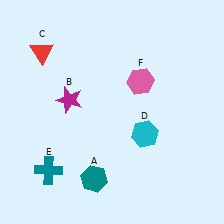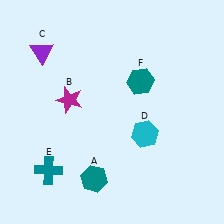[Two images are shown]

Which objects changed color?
C changed from red to purple. F changed from pink to teal.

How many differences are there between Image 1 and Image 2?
There are 2 differences between the two images.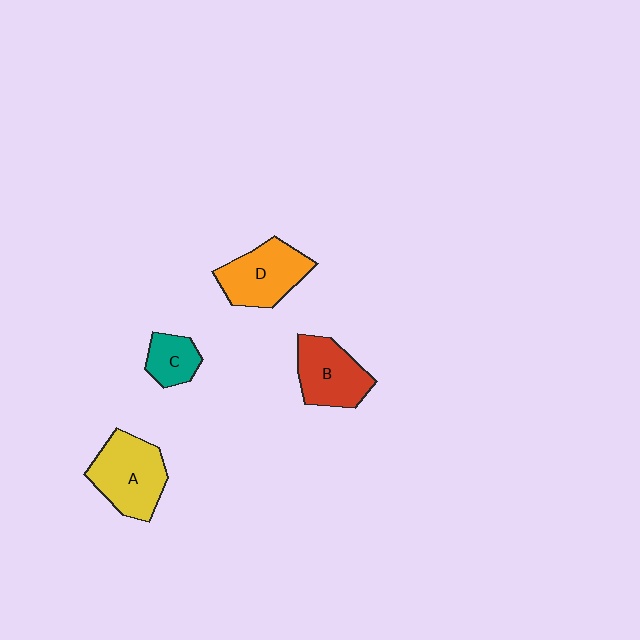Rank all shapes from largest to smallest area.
From largest to smallest: A (yellow), D (orange), B (red), C (teal).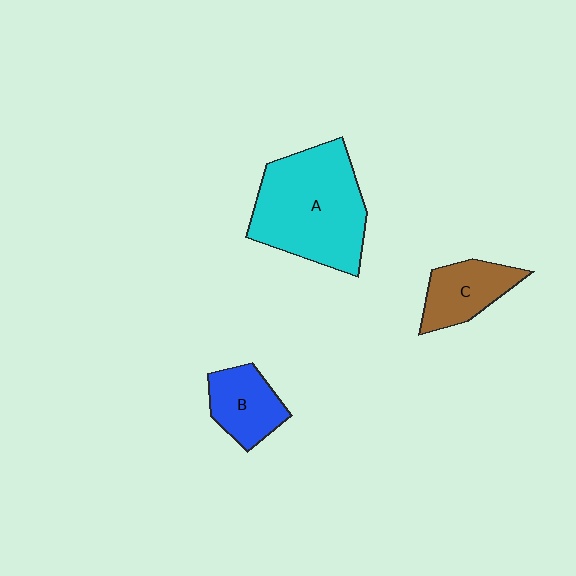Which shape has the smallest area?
Shape B (blue).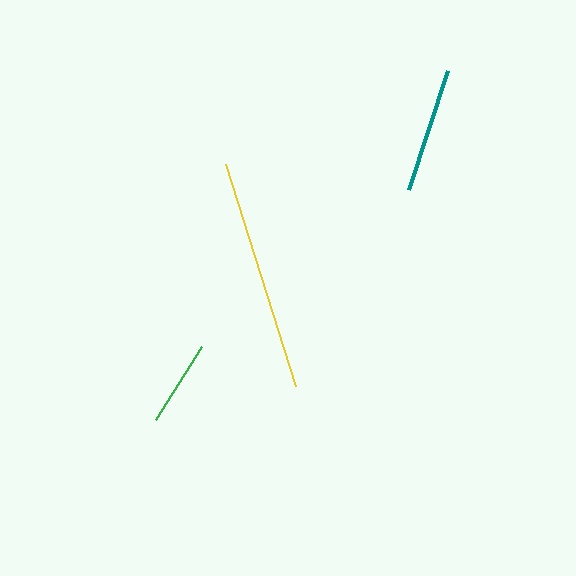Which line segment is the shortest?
The green line is the shortest at approximately 86 pixels.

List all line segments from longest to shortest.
From longest to shortest: yellow, teal, green.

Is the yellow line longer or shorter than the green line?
The yellow line is longer than the green line.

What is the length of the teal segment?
The teal segment is approximately 125 pixels long.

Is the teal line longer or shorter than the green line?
The teal line is longer than the green line.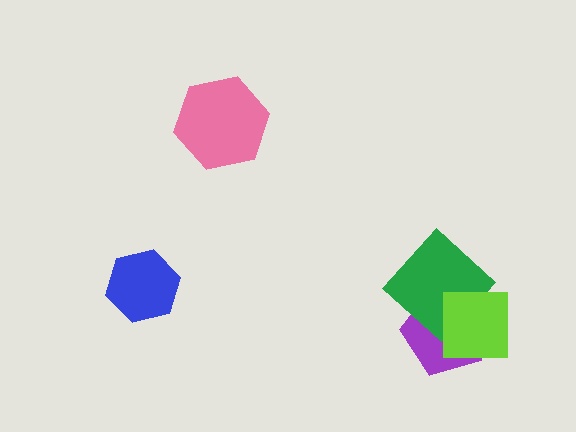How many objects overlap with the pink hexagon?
0 objects overlap with the pink hexagon.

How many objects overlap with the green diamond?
2 objects overlap with the green diamond.